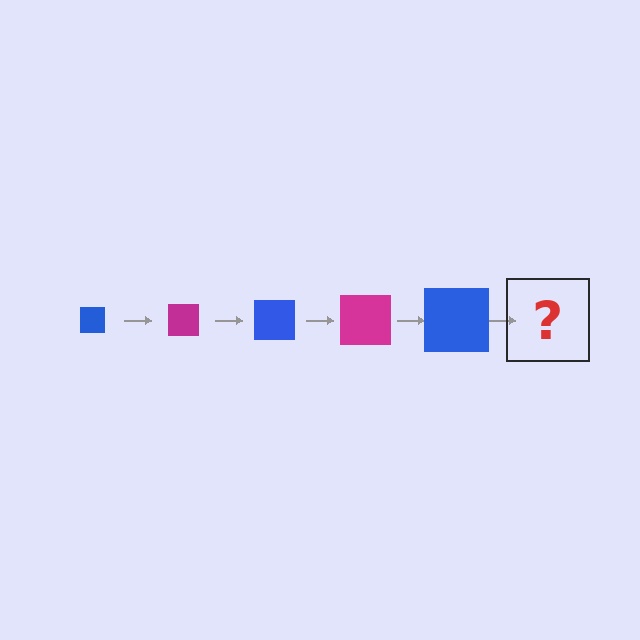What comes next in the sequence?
The next element should be a magenta square, larger than the previous one.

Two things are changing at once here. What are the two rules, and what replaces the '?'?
The two rules are that the square grows larger each step and the color cycles through blue and magenta. The '?' should be a magenta square, larger than the previous one.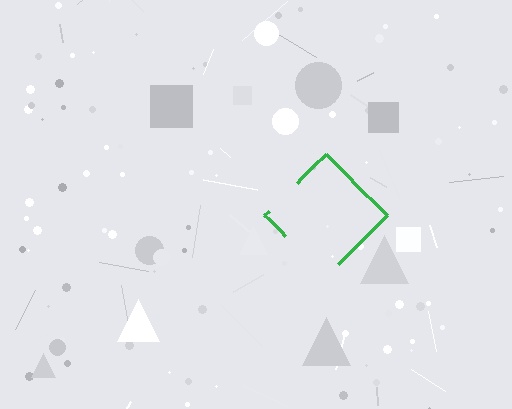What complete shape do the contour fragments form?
The contour fragments form a diamond.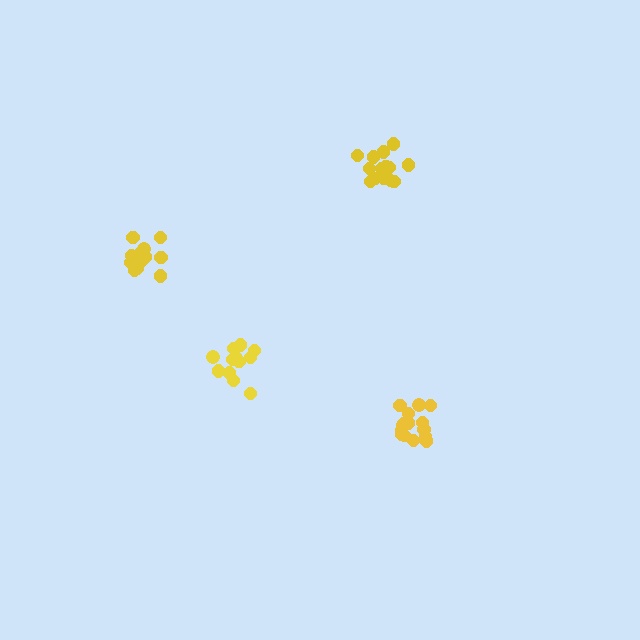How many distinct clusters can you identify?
There are 4 distinct clusters.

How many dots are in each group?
Group 1: 15 dots, Group 2: 12 dots, Group 3: 14 dots, Group 4: 14 dots (55 total).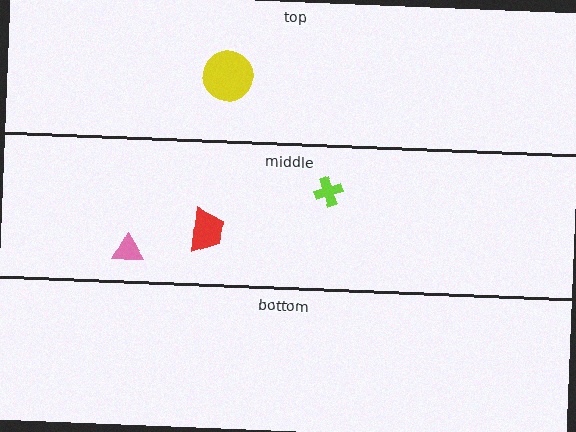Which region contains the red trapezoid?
The middle region.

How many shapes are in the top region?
1.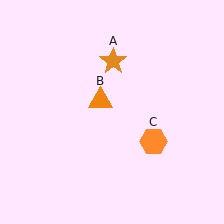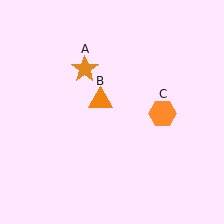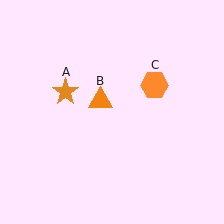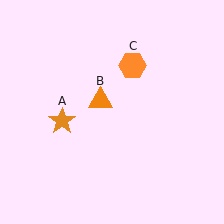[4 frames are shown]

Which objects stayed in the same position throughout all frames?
Orange triangle (object B) remained stationary.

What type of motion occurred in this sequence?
The orange star (object A), orange hexagon (object C) rotated counterclockwise around the center of the scene.